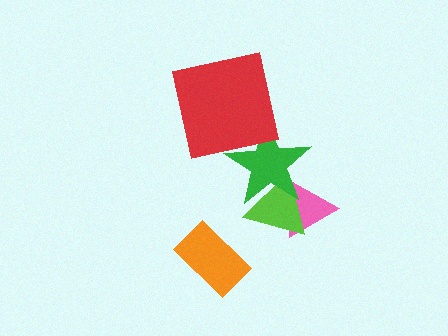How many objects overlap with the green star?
3 objects overlap with the green star.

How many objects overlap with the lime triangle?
2 objects overlap with the lime triangle.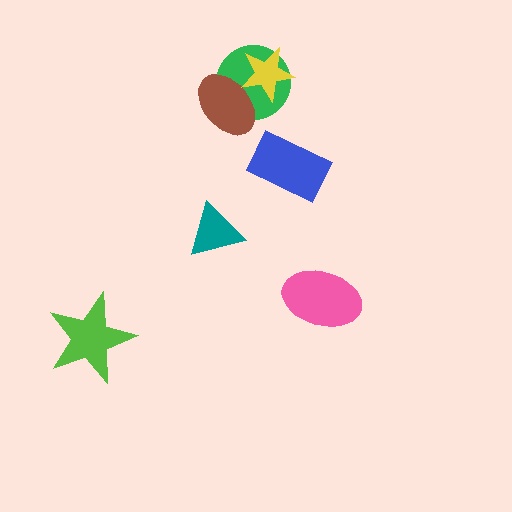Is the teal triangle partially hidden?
No, no other shape covers it.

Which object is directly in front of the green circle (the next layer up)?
The brown ellipse is directly in front of the green circle.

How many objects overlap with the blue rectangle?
0 objects overlap with the blue rectangle.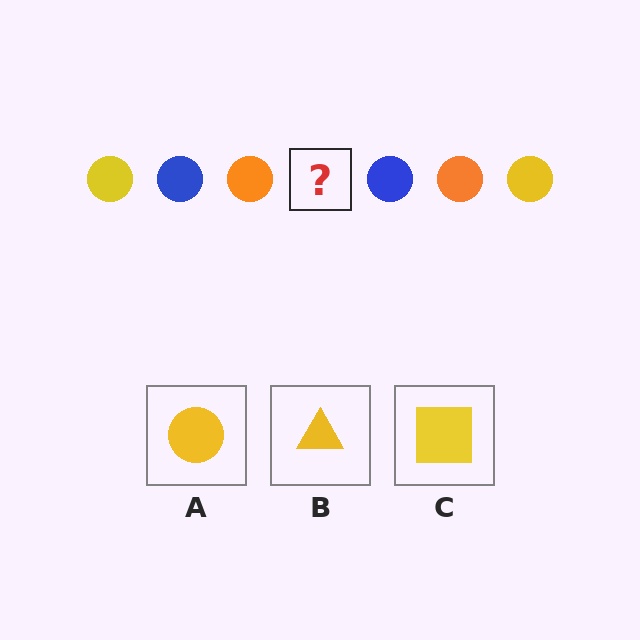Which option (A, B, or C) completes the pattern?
A.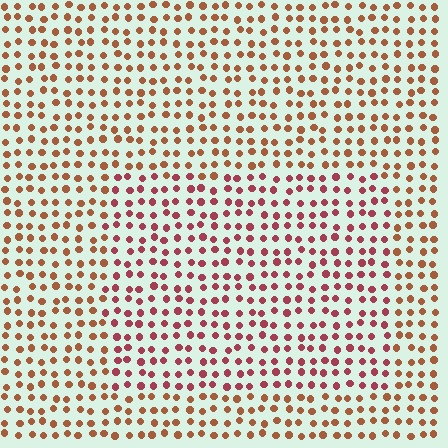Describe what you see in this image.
The image is filled with small brown elements in a uniform arrangement. A rectangle-shaped region is visible where the elements are tinted to a slightly different hue, forming a subtle color boundary.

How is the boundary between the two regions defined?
The boundary is defined purely by a slight shift in hue (about 32 degrees). Spacing, size, and orientation are identical on both sides.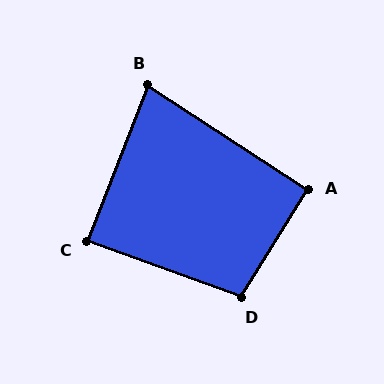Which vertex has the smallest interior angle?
B, at approximately 78 degrees.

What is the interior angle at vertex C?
Approximately 89 degrees (approximately right).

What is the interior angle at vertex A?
Approximately 91 degrees (approximately right).